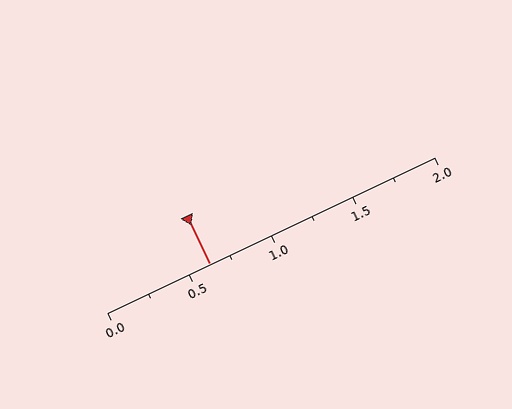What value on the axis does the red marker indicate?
The marker indicates approximately 0.62.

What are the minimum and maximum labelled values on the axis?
The axis runs from 0.0 to 2.0.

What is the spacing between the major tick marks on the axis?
The major ticks are spaced 0.5 apart.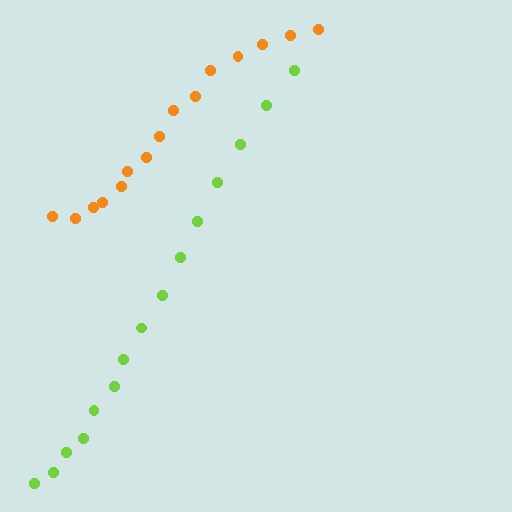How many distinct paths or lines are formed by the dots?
There are 2 distinct paths.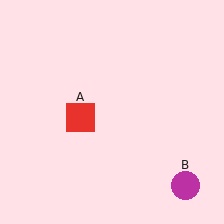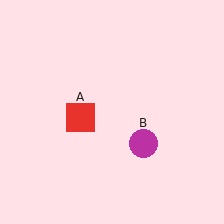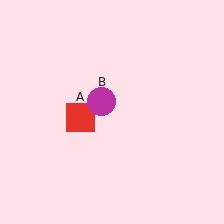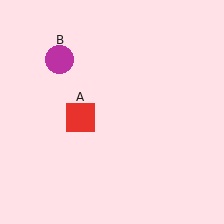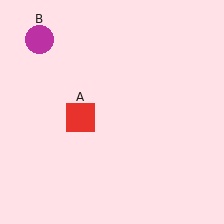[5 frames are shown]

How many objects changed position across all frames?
1 object changed position: magenta circle (object B).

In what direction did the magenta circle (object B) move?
The magenta circle (object B) moved up and to the left.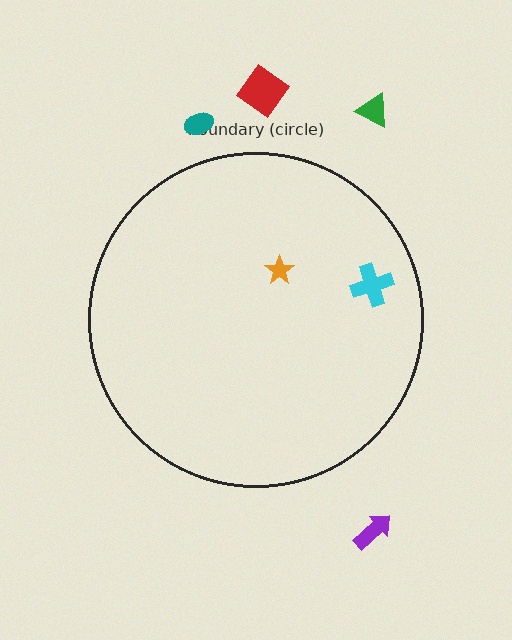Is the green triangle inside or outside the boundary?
Outside.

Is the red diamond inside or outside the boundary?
Outside.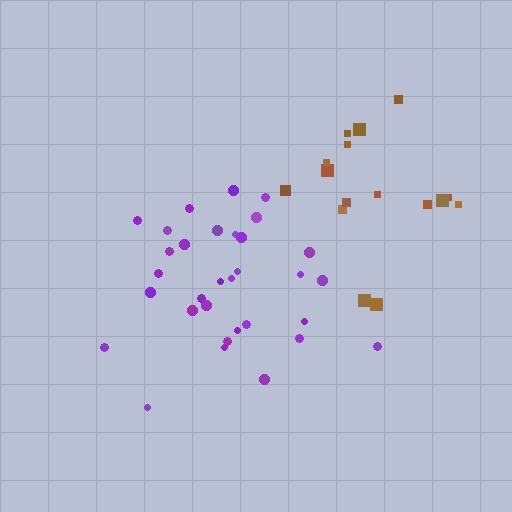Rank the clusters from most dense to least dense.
purple, brown.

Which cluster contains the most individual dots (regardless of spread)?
Purple (32).